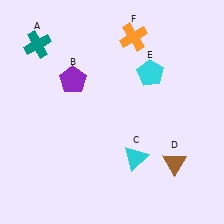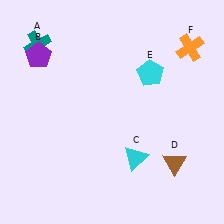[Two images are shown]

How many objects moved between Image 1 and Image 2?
2 objects moved between the two images.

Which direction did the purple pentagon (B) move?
The purple pentagon (B) moved left.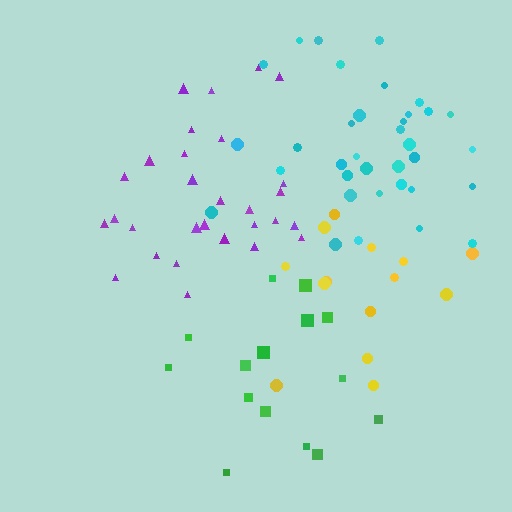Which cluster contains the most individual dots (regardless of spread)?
Cyan (35).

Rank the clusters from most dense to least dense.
cyan, purple, green, yellow.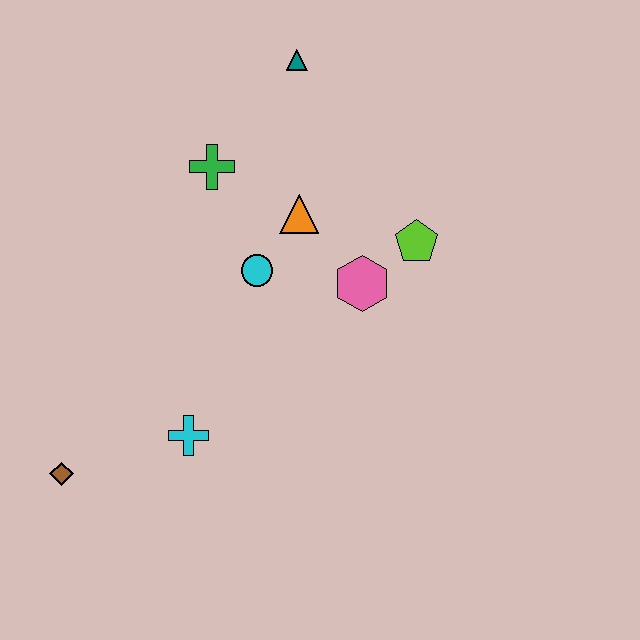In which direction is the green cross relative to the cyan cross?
The green cross is above the cyan cross.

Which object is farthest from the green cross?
The brown diamond is farthest from the green cross.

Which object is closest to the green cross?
The orange triangle is closest to the green cross.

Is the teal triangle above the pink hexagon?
Yes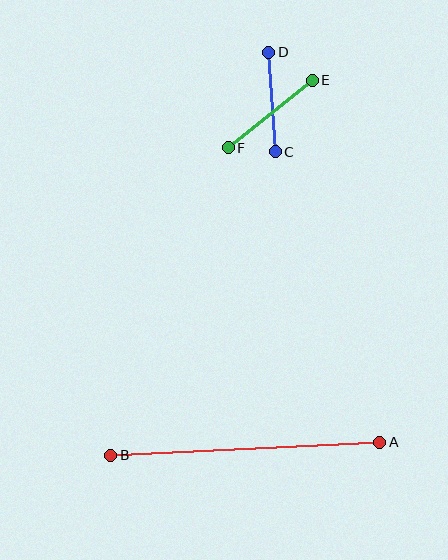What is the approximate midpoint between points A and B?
The midpoint is at approximately (245, 449) pixels.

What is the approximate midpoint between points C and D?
The midpoint is at approximately (272, 102) pixels.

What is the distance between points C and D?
The distance is approximately 100 pixels.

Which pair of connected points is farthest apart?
Points A and B are farthest apart.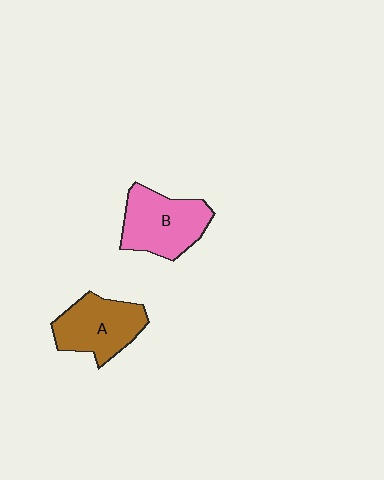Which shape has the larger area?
Shape B (pink).